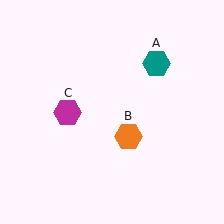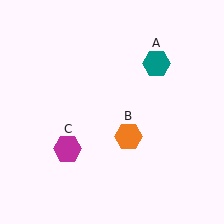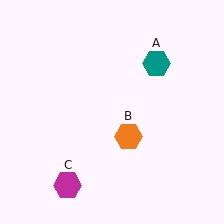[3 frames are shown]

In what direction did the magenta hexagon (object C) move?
The magenta hexagon (object C) moved down.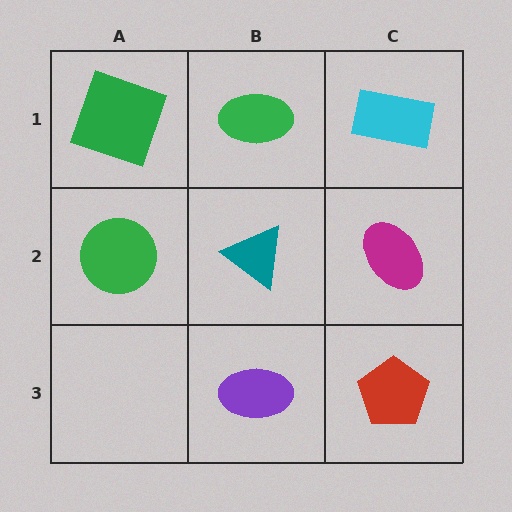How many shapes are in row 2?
3 shapes.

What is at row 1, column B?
A green ellipse.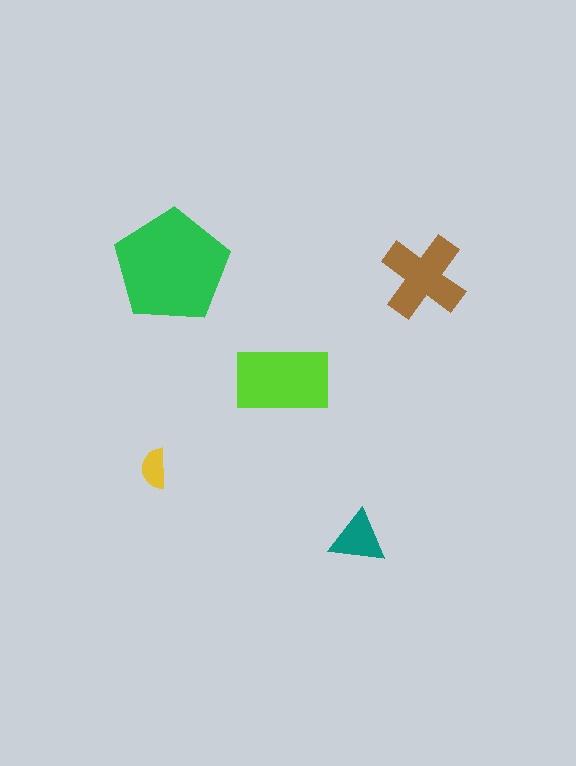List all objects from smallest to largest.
The yellow semicircle, the teal triangle, the brown cross, the lime rectangle, the green pentagon.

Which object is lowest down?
The teal triangle is bottommost.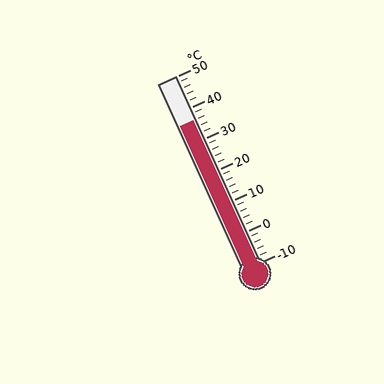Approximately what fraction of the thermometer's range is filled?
The thermometer is filled to approximately 75% of its range.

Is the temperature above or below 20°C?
The temperature is above 20°C.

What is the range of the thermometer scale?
The thermometer scale ranges from -10°C to 50°C.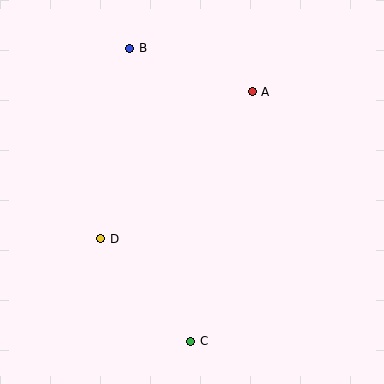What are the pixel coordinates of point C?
Point C is at (191, 341).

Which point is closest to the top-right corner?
Point A is closest to the top-right corner.